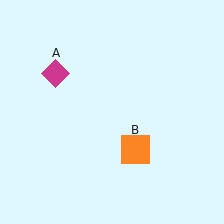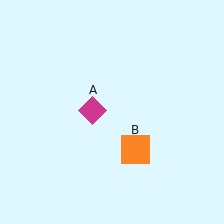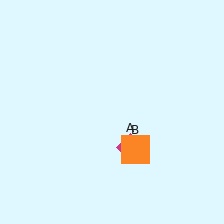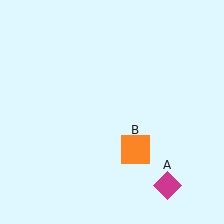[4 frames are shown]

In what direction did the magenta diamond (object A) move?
The magenta diamond (object A) moved down and to the right.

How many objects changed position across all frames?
1 object changed position: magenta diamond (object A).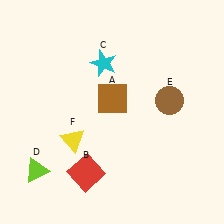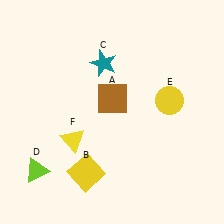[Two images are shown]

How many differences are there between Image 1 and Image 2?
There are 3 differences between the two images.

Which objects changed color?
B changed from red to yellow. C changed from cyan to teal. E changed from brown to yellow.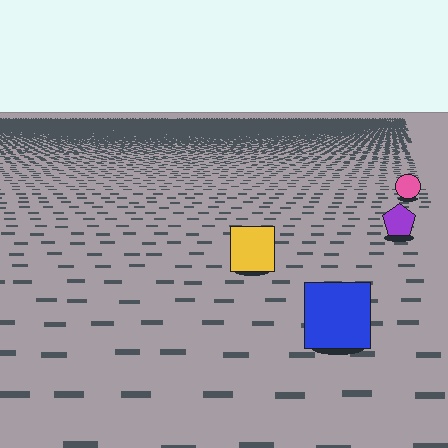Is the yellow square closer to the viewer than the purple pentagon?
Yes. The yellow square is closer — you can tell from the texture gradient: the ground texture is coarser near it.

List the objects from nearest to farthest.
From nearest to farthest: the blue square, the yellow square, the purple pentagon, the pink circle.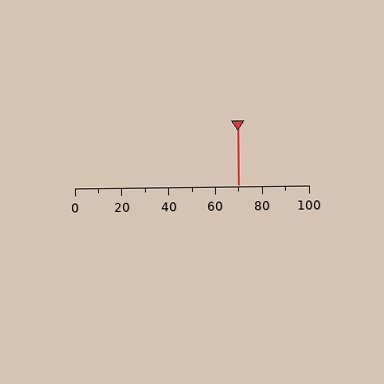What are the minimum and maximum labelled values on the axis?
The axis runs from 0 to 100.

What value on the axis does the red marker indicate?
The marker indicates approximately 70.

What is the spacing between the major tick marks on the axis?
The major ticks are spaced 20 apart.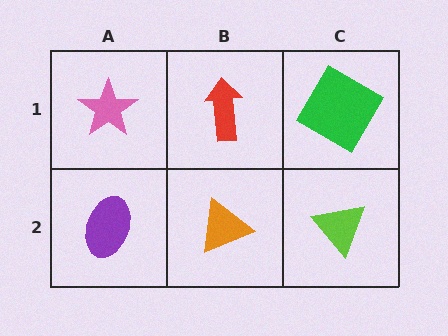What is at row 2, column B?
An orange triangle.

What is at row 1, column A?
A pink star.